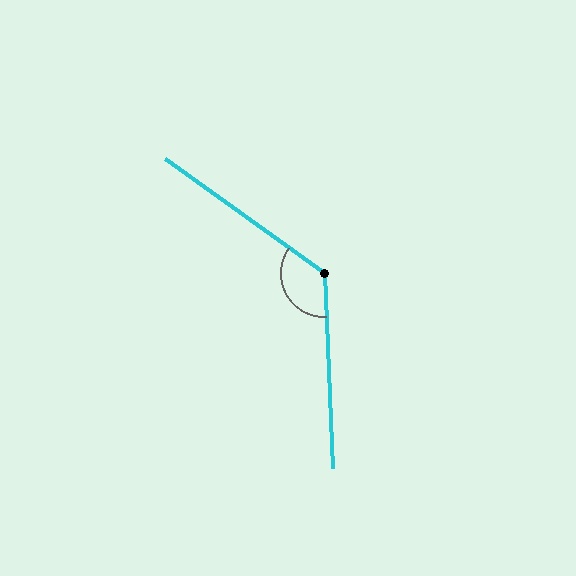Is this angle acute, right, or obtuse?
It is obtuse.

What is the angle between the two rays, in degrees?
Approximately 128 degrees.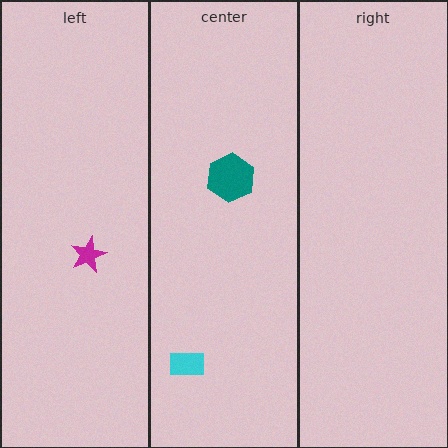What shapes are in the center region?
The teal hexagon, the cyan rectangle.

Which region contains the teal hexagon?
The center region.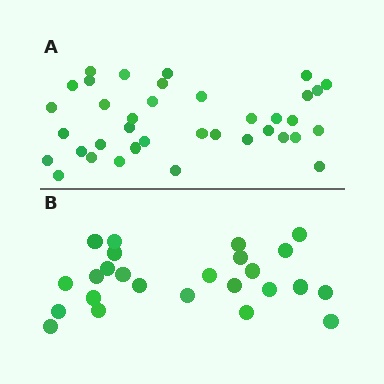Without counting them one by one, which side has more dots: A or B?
Region A (the top region) has more dots.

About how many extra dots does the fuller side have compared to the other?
Region A has roughly 12 or so more dots than region B.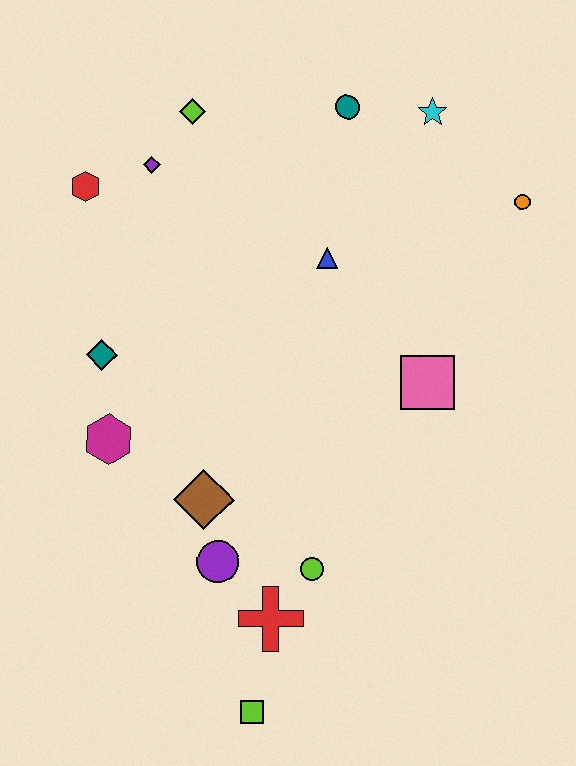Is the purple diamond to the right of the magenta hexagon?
Yes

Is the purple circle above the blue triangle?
No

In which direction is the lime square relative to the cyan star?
The lime square is below the cyan star.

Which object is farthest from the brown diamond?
The cyan star is farthest from the brown diamond.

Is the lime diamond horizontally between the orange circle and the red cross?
No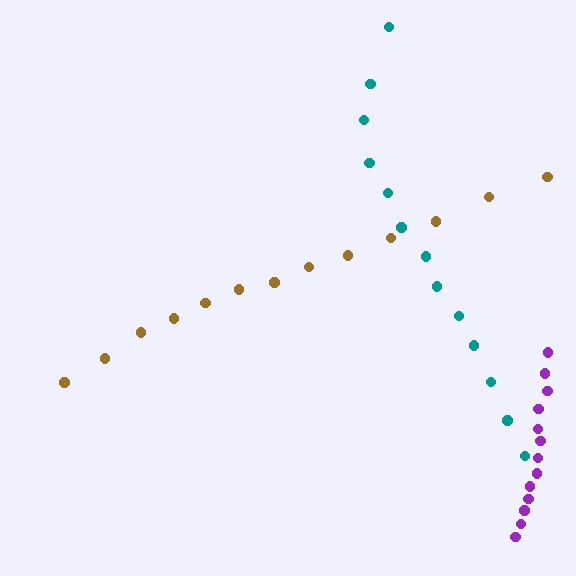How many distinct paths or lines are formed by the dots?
There are 3 distinct paths.